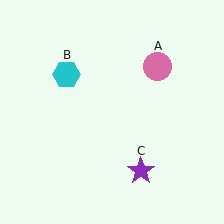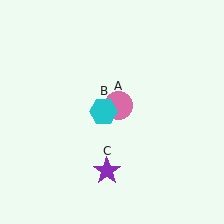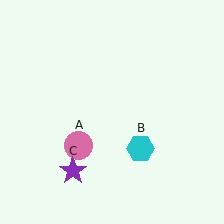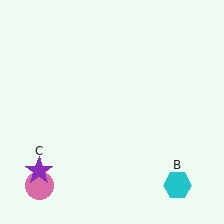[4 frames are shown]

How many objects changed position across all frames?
3 objects changed position: pink circle (object A), cyan hexagon (object B), purple star (object C).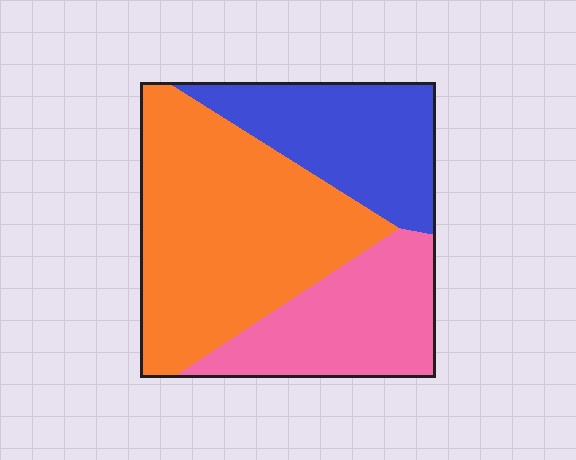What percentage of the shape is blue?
Blue covers 26% of the shape.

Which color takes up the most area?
Orange, at roughly 50%.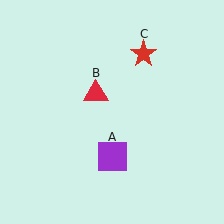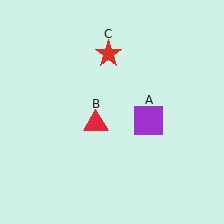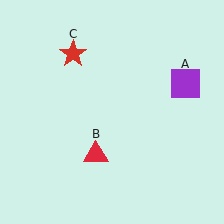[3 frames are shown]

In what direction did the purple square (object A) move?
The purple square (object A) moved up and to the right.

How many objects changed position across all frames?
3 objects changed position: purple square (object A), red triangle (object B), red star (object C).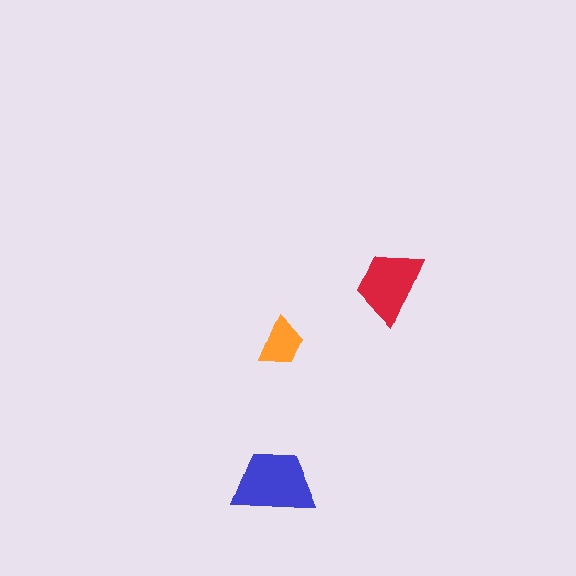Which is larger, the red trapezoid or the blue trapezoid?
The blue one.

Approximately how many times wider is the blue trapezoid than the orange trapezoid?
About 1.5 times wider.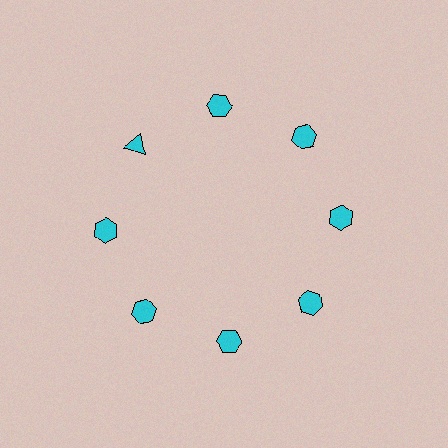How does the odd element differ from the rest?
It has a different shape: triangle instead of hexagon.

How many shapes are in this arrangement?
There are 8 shapes arranged in a ring pattern.